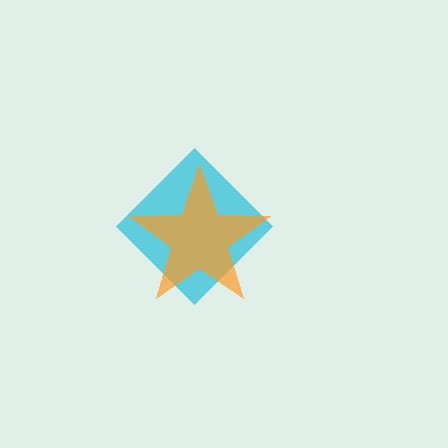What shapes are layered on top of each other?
The layered shapes are: a cyan diamond, an orange star.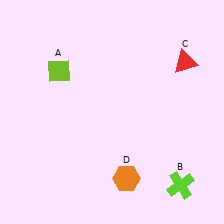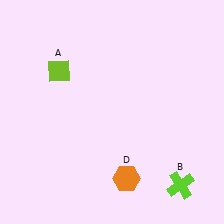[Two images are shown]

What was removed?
The red triangle (C) was removed in Image 2.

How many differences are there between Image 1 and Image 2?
There is 1 difference between the two images.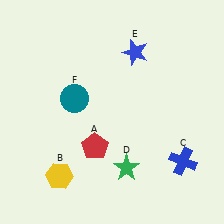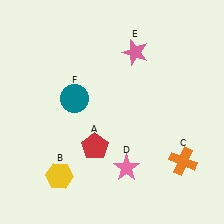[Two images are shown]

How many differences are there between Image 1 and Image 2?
There are 3 differences between the two images.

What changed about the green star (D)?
In Image 1, D is green. In Image 2, it changed to pink.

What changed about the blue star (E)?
In Image 1, E is blue. In Image 2, it changed to pink.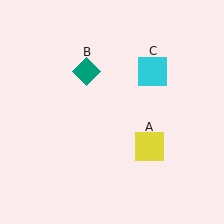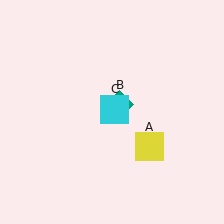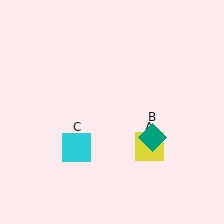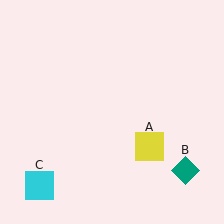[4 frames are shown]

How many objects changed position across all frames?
2 objects changed position: teal diamond (object B), cyan square (object C).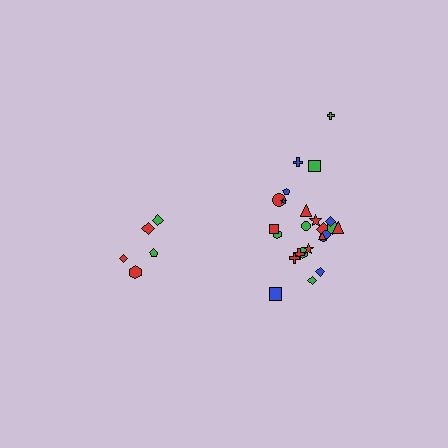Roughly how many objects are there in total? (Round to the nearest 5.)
Roughly 30 objects in total.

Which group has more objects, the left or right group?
The right group.